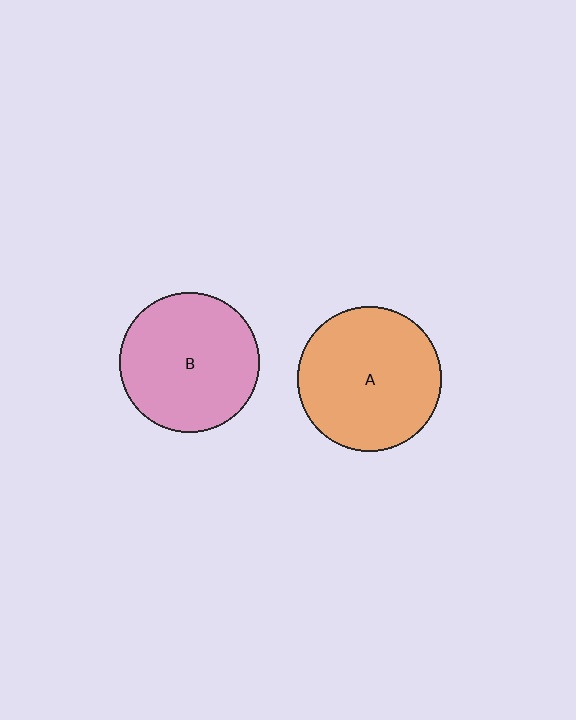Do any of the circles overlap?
No, none of the circles overlap.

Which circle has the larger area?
Circle A (orange).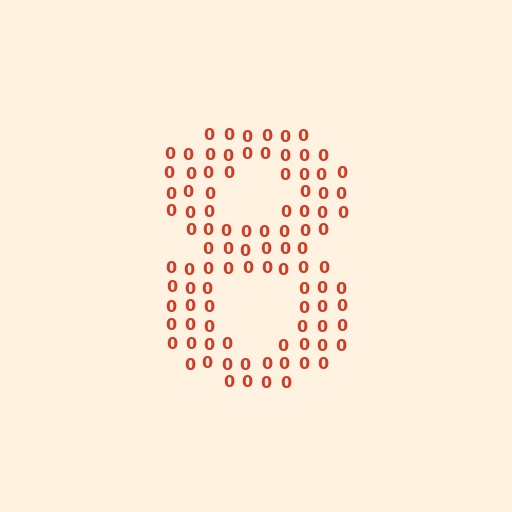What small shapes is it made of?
It is made of small digit 0's.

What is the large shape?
The large shape is the digit 8.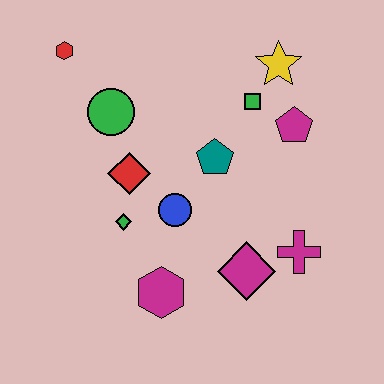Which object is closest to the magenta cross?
The magenta diamond is closest to the magenta cross.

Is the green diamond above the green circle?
No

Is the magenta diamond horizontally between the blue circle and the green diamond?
No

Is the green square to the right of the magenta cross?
No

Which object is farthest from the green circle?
The magenta cross is farthest from the green circle.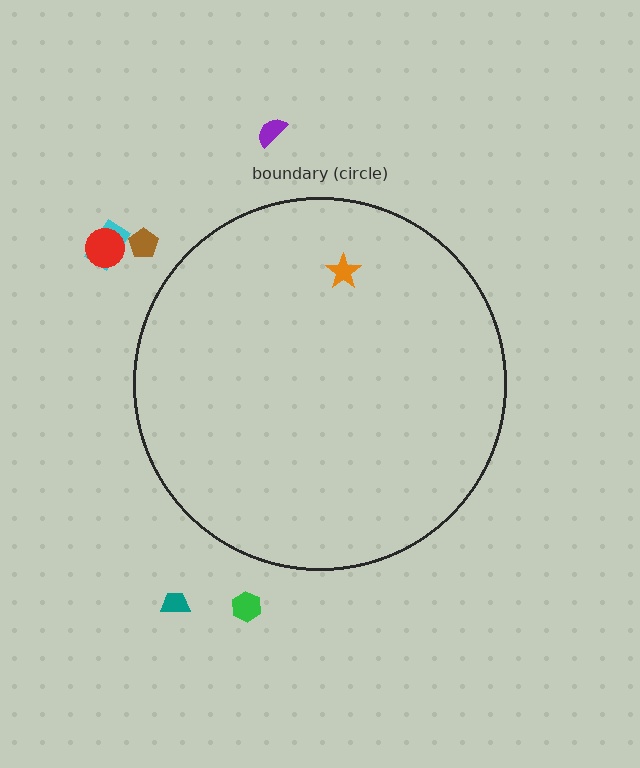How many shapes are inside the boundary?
1 inside, 6 outside.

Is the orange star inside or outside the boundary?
Inside.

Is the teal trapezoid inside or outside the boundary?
Outside.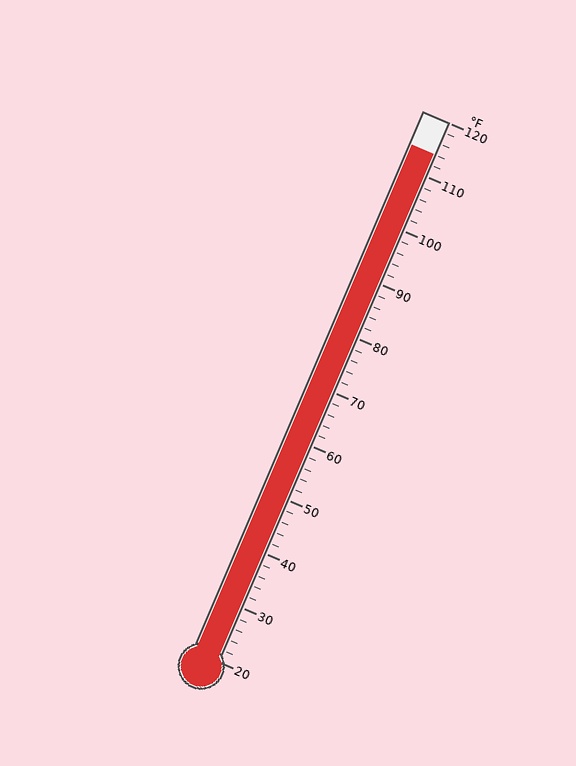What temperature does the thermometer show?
The thermometer shows approximately 114°F.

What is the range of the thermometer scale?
The thermometer scale ranges from 20°F to 120°F.